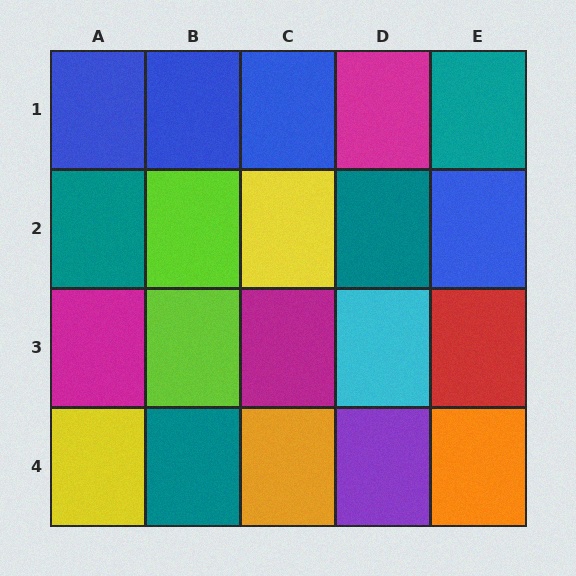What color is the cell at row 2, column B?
Lime.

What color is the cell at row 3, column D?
Cyan.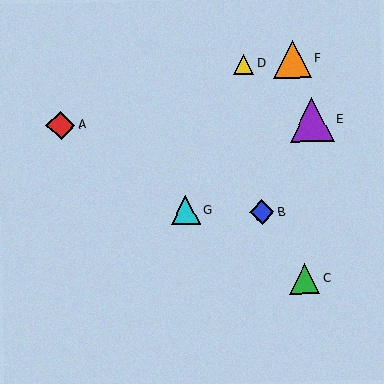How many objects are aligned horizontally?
2 objects (A, E) are aligned horizontally.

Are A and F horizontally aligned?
No, A is at y≈125 and F is at y≈59.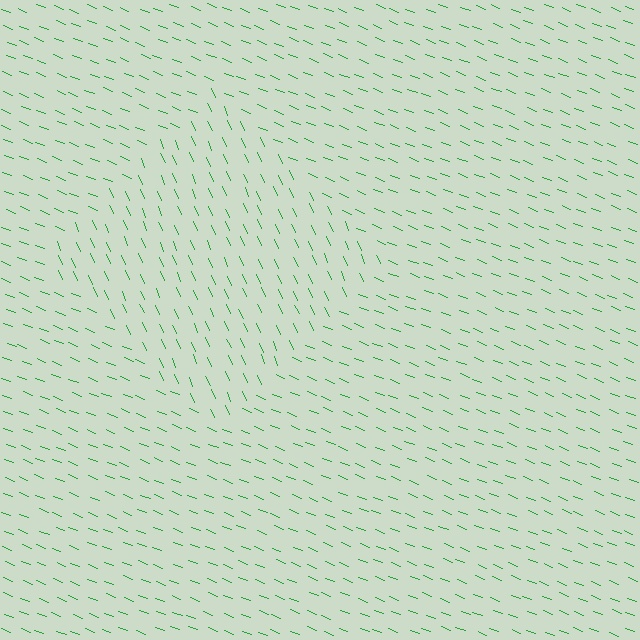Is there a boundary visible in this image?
Yes, there is a texture boundary formed by a change in line orientation.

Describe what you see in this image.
The image is filled with small green line segments. A diamond region in the image has lines oriented differently from the surrounding lines, creating a visible texture boundary.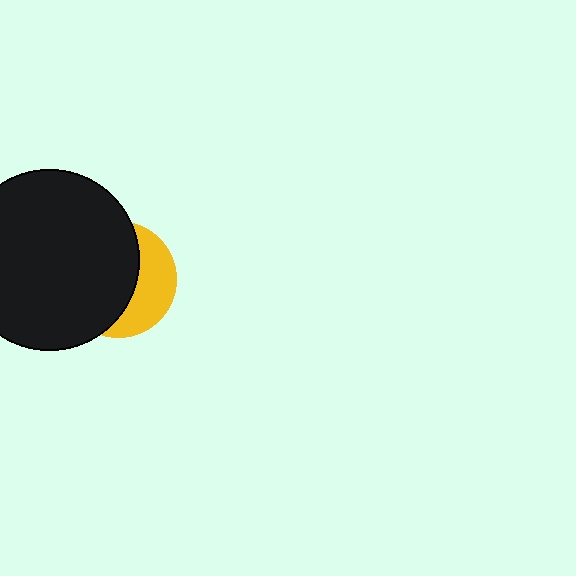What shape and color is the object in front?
The object in front is a black circle.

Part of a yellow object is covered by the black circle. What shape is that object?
It is a circle.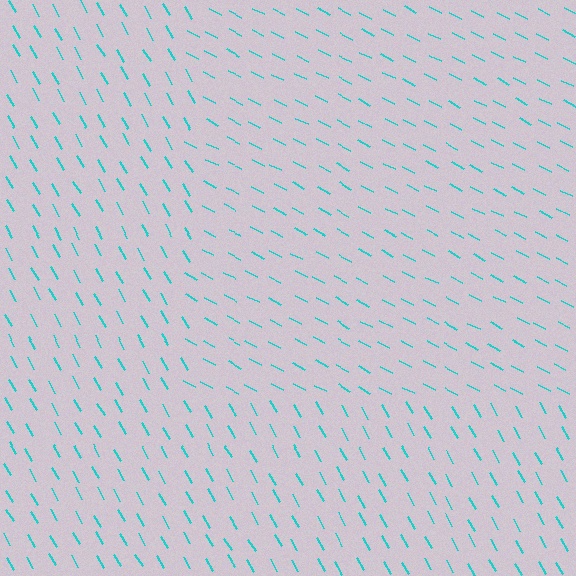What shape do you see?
I see a rectangle.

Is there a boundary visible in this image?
Yes, there is a texture boundary formed by a change in line orientation.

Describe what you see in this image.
The image is filled with small cyan line segments. A rectangle region in the image has lines oriented differently from the surrounding lines, creating a visible texture boundary.